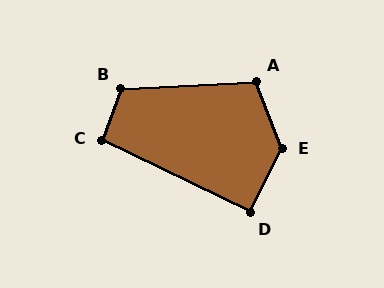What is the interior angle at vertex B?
Approximately 113 degrees (obtuse).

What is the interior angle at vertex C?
Approximately 96 degrees (obtuse).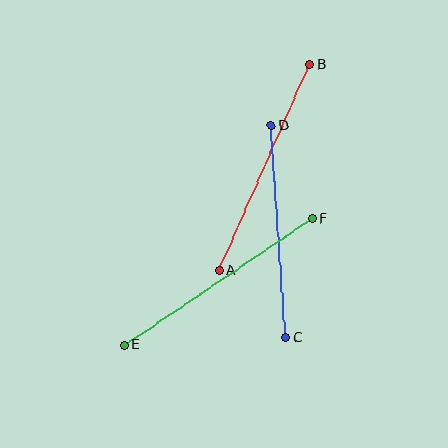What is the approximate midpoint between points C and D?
The midpoint is at approximately (278, 231) pixels.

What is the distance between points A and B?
The distance is approximately 225 pixels.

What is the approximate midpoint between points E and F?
The midpoint is at approximately (218, 282) pixels.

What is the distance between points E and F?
The distance is approximately 226 pixels.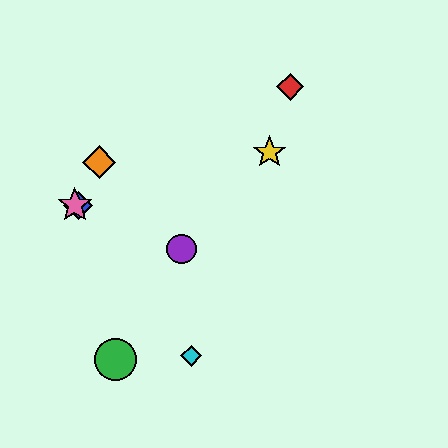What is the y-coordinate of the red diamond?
The red diamond is at y≈87.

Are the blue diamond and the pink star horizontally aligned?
Yes, both are at y≈205.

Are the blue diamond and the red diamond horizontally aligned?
No, the blue diamond is at y≈205 and the red diamond is at y≈87.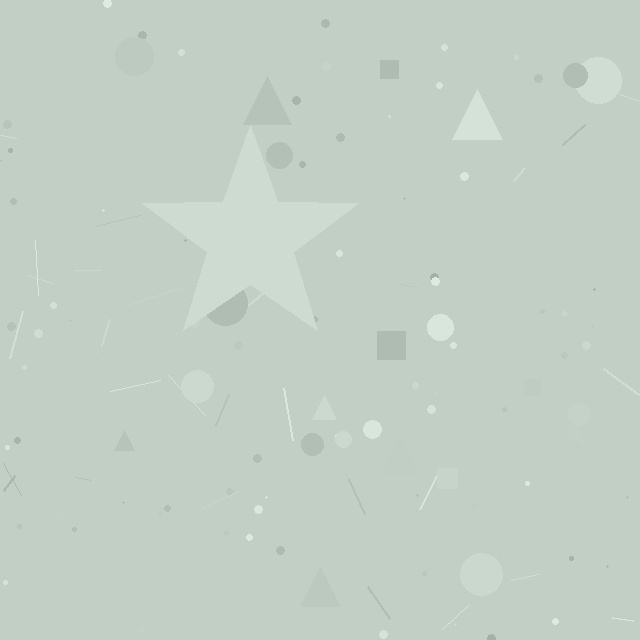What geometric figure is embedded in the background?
A star is embedded in the background.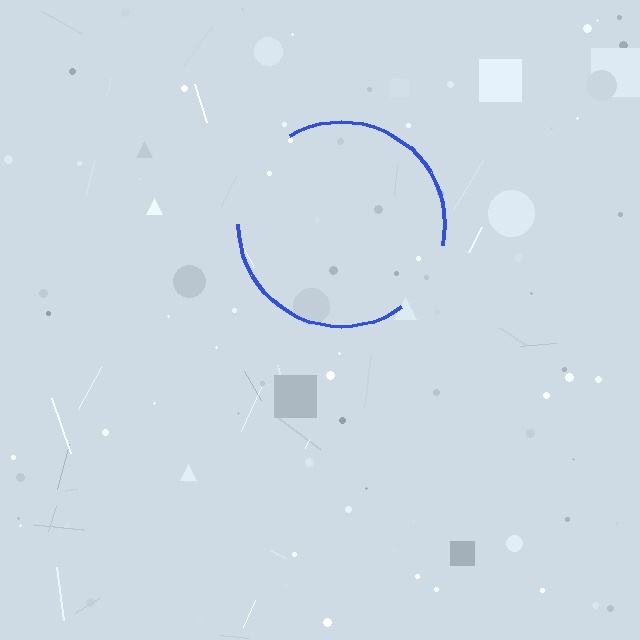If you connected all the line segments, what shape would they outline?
They would outline a circle.